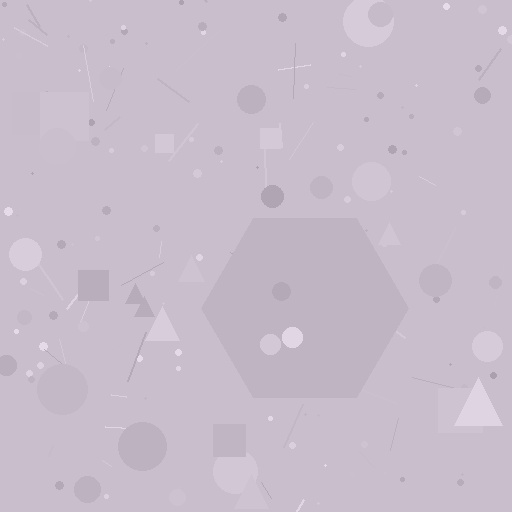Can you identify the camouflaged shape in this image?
The camouflaged shape is a hexagon.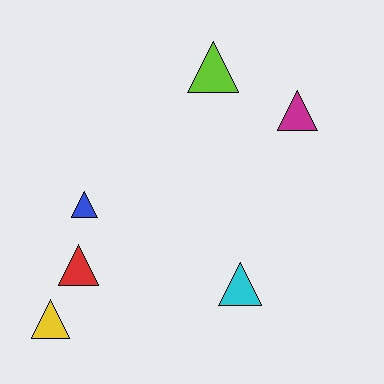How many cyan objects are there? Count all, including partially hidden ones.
There is 1 cyan object.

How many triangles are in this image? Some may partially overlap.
There are 6 triangles.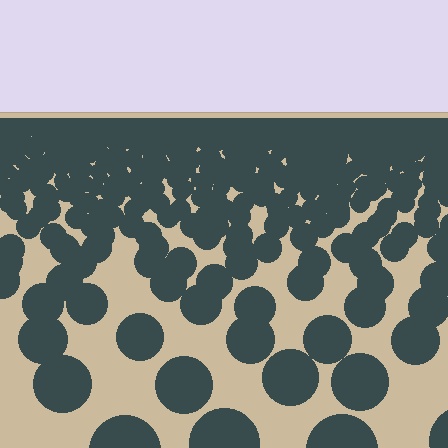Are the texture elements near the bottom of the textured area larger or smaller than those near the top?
Larger. Near the bottom, elements are closer to the viewer and appear at a bigger on-screen size.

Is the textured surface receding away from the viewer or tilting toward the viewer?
The surface is receding away from the viewer. Texture elements get smaller and denser toward the top.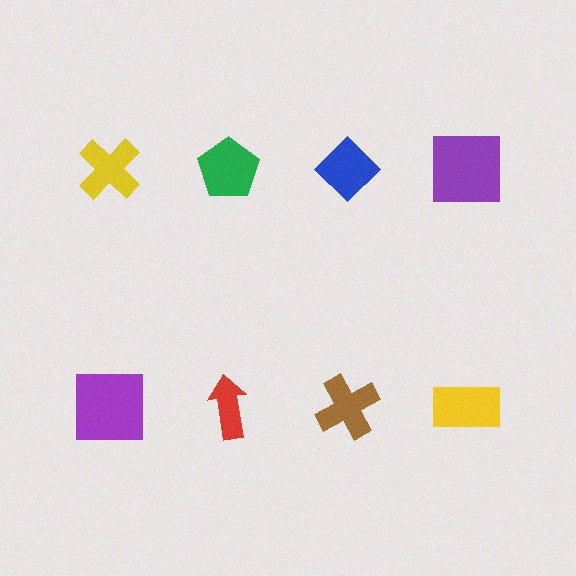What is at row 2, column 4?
A yellow rectangle.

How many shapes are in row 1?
4 shapes.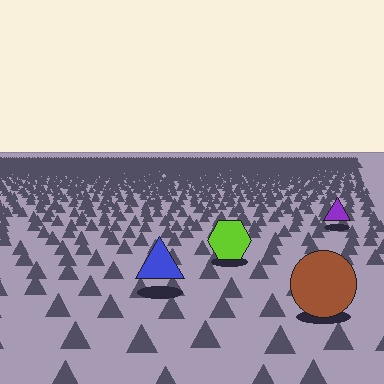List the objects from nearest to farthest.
From nearest to farthest: the brown circle, the blue triangle, the lime hexagon, the purple triangle.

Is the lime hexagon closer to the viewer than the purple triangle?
Yes. The lime hexagon is closer — you can tell from the texture gradient: the ground texture is coarser near it.